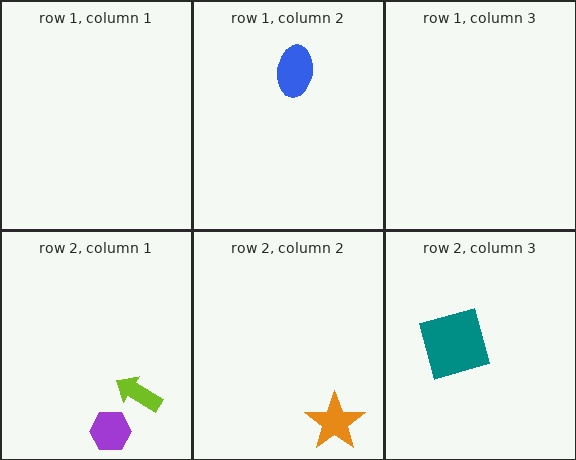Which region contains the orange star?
The row 2, column 2 region.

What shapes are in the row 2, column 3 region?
The teal square.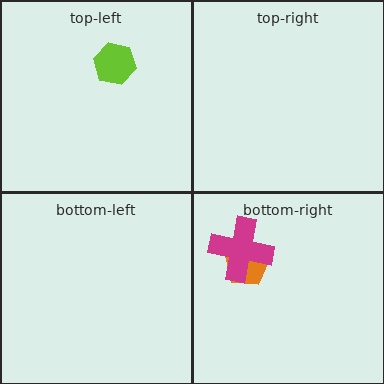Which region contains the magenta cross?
The bottom-right region.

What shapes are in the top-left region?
The lime hexagon.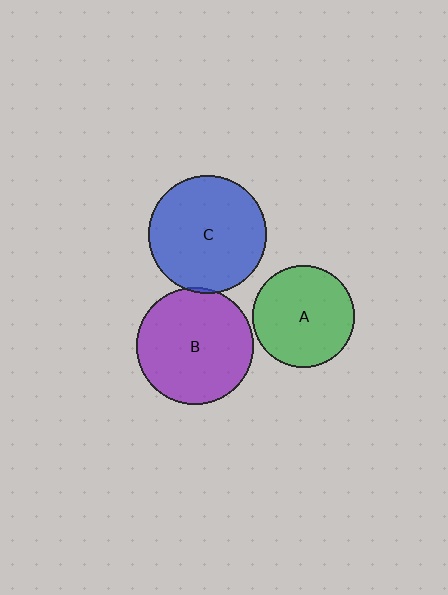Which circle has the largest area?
Circle C (blue).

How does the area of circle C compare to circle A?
Approximately 1.3 times.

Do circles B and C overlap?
Yes.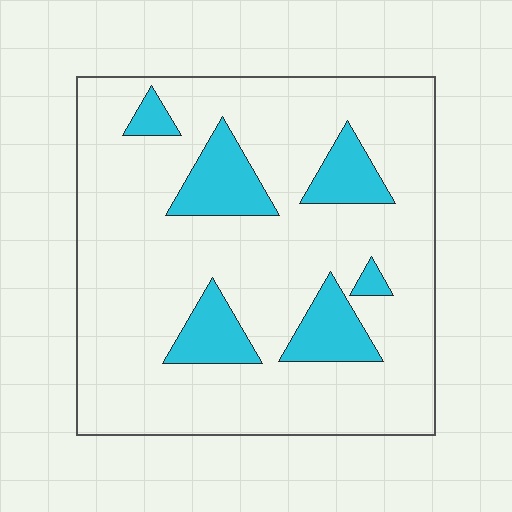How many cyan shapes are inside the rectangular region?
6.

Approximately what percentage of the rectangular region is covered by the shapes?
Approximately 15%.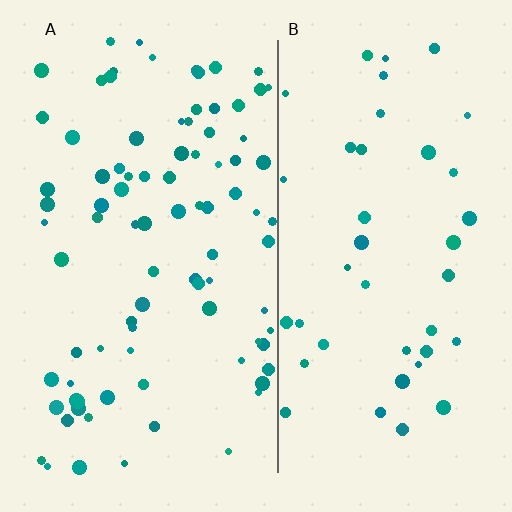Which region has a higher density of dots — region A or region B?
A (the left).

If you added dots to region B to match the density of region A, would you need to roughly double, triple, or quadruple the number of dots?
Approximately double.